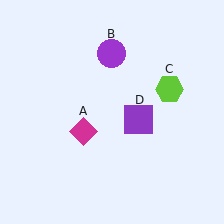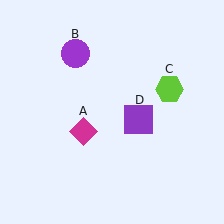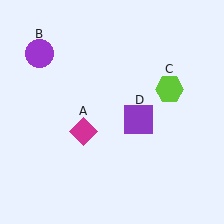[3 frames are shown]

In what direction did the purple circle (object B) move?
The purple circle (object B) moved left.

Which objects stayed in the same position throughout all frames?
Magenta diamond (object A) and lime hexagon (object C) and purple square (object D) remained stationary.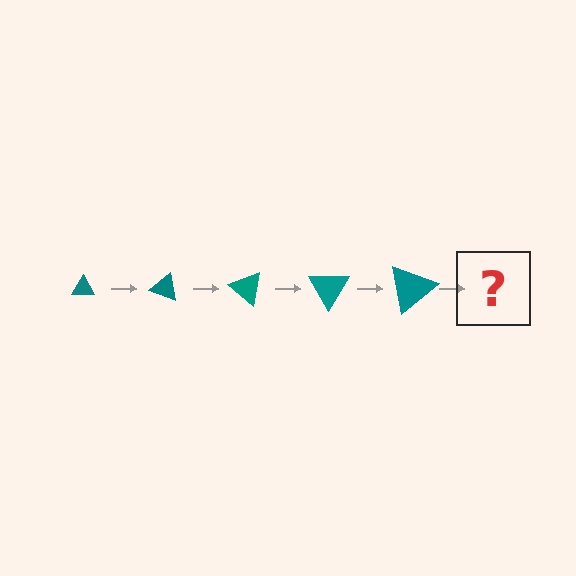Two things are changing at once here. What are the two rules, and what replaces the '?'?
The two rules are that the triangle grows larger each step and it rotates 20 degrees each step. The '?' should be a triangle, larger than the previous one and rotated 100 degrees from the start.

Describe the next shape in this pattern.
It should be a triangle, larger than the previous one and rotated 100 degrees from the start.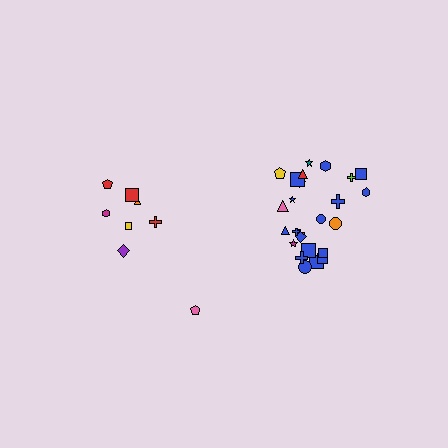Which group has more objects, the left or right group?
The right group.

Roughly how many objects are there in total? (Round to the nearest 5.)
Roughly 35 objects in total.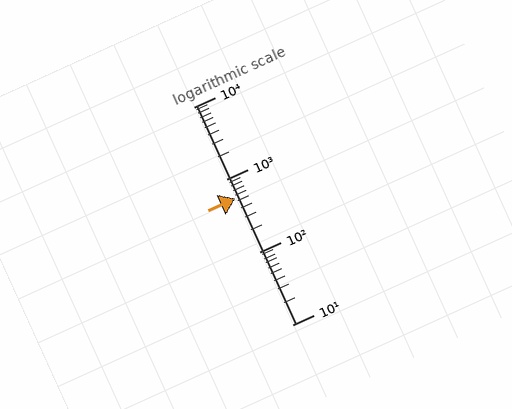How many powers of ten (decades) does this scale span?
The scale spans 3 decades, from 10 to 10000.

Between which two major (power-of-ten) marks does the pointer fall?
The pointer is between 100 and 1000.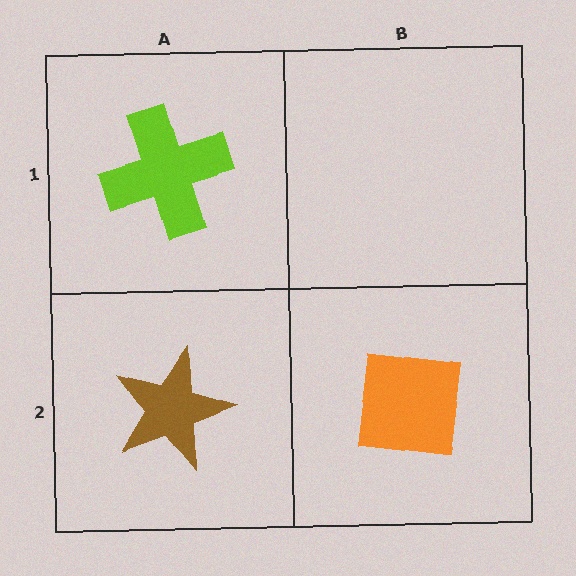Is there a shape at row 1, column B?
No, that cell is empty.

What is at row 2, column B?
An orange square.